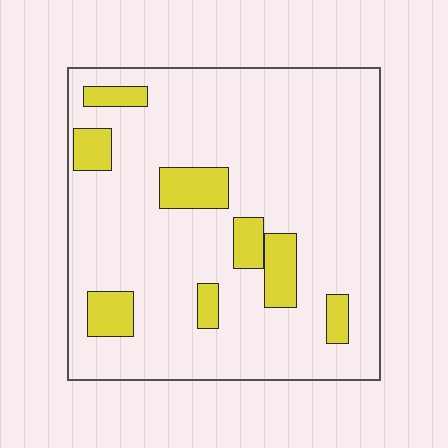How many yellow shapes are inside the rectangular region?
8.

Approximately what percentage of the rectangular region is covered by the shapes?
Approximately 15%.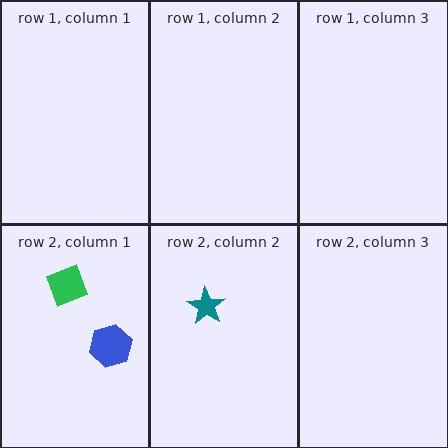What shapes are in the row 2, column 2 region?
The teal star.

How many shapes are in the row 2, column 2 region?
1.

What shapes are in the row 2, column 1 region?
The green diamond, the blue hexagon.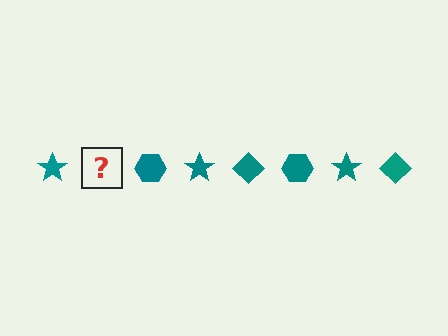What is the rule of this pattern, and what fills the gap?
The rule is that the pattern cycles through star, diamond, hexagon shapes in teal. The gap should be filled with a teal diamond.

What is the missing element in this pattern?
The missing element is a teal diamond.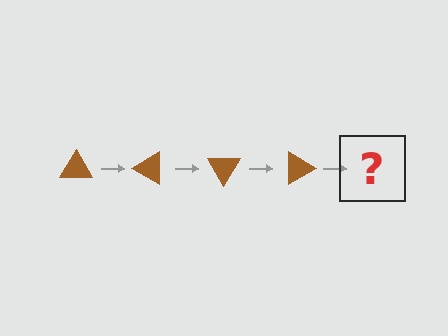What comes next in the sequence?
The next element should be a brown triangle rotated 120 degrees.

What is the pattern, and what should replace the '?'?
The pattern is that the triangle rotates 30 degrees each step. The '?' should be a brown triangle rotated 120 degrees.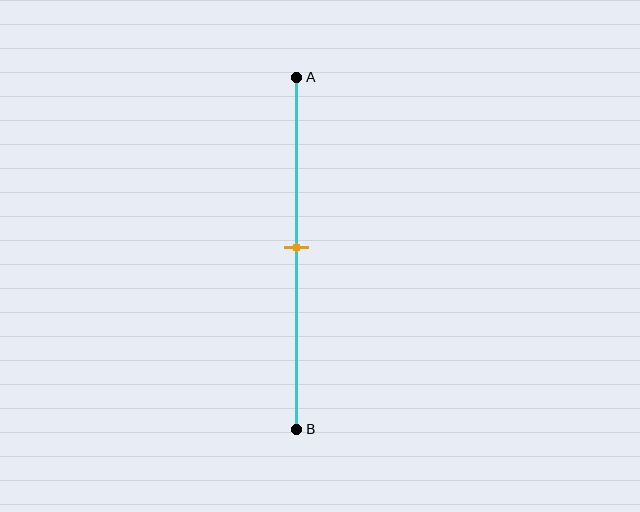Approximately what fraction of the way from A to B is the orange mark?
The orange mark is approximately 50% of the way from A to B.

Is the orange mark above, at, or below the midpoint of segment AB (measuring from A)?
The orange mark is approximately at the midpoint of segment AB.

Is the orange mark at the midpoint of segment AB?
Yes, the mark is approximately at the midpoint.